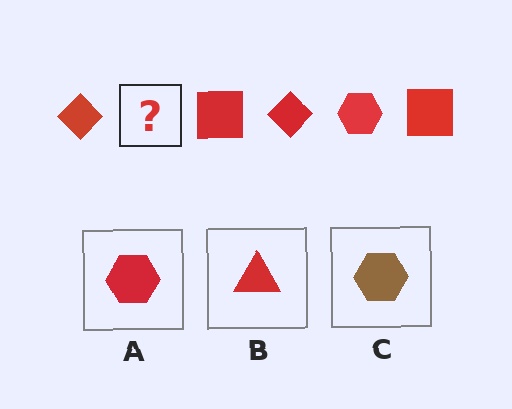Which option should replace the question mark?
Option A.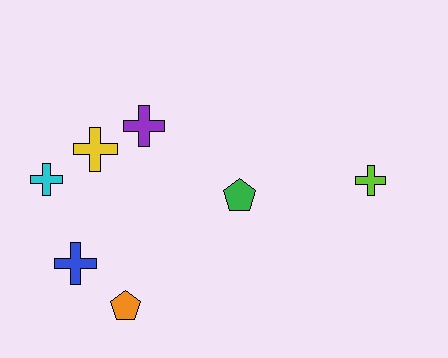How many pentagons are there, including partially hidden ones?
There are 2 pentagons.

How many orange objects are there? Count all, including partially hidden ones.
There is 1 orange object.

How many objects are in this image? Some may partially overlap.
There are 7 objects.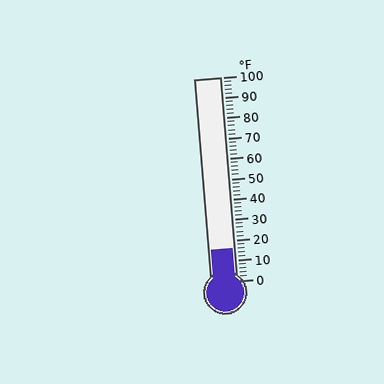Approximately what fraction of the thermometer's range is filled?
The thermometer is filled to approximately 15% of its range.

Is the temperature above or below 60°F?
The temperature is below 60°F.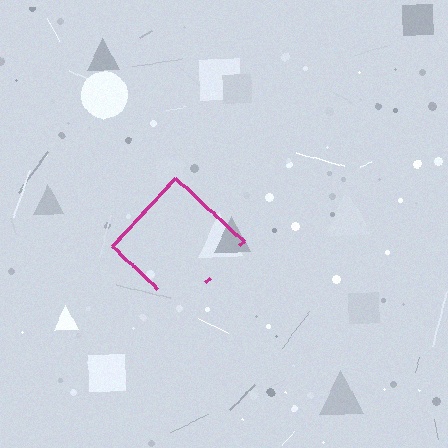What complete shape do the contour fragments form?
The contour fragments form a diamond.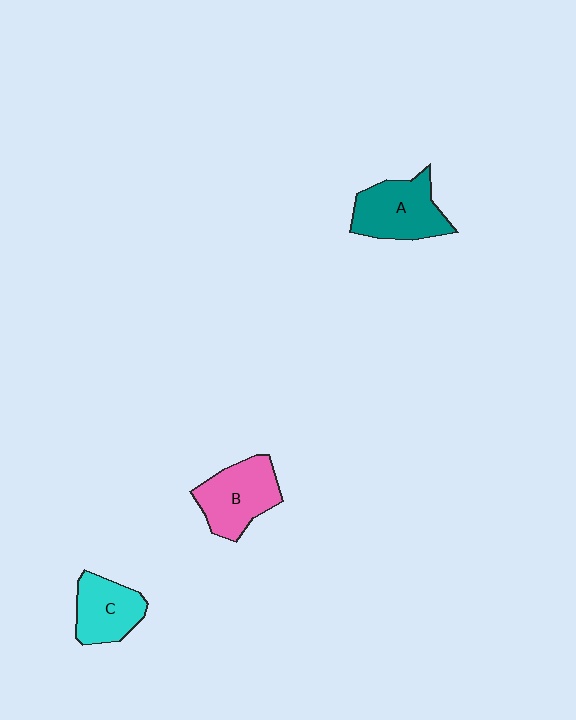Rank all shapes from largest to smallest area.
From largest to smallest: A (teal), B (pink), C (cyan).